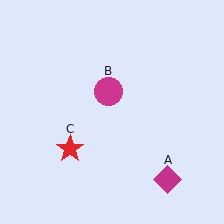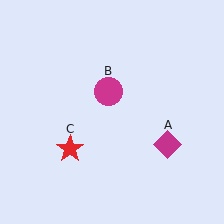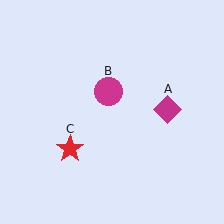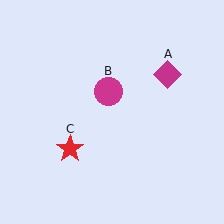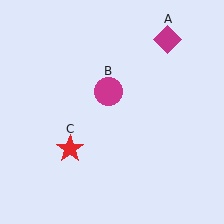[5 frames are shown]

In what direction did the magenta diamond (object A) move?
The magenta diamond (object A) moved up.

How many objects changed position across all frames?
1 object changed position: magenta diamond (object A).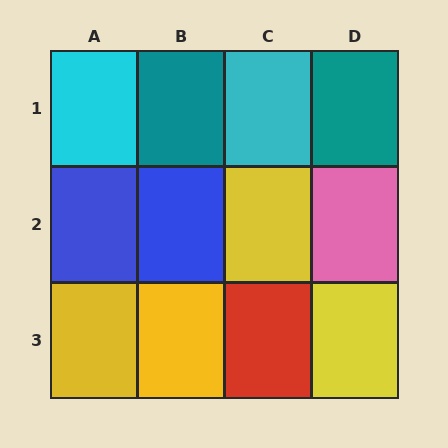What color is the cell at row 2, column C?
Yellow.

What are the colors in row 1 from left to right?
Cyan, teal, cyan, teal.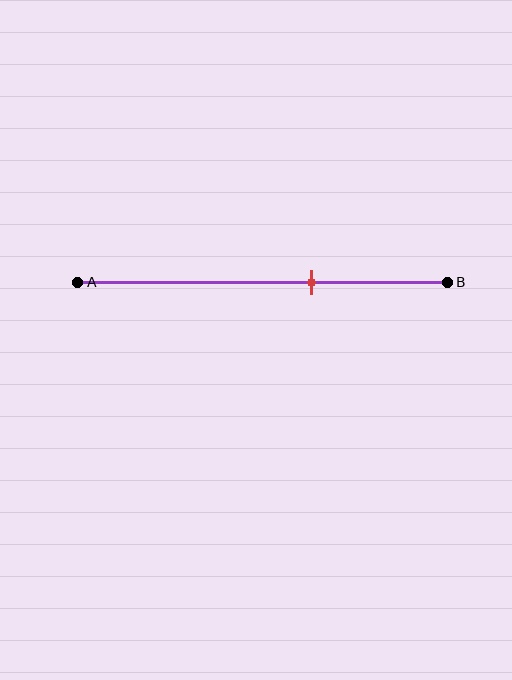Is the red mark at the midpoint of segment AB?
No, the mark is at about 65% from A, not at the 50% midpoint.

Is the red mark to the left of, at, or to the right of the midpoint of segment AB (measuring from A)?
The red mark is to the right of the midpoint of segment AB.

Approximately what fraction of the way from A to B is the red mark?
The red mark is approximately 65% of the way from A to B.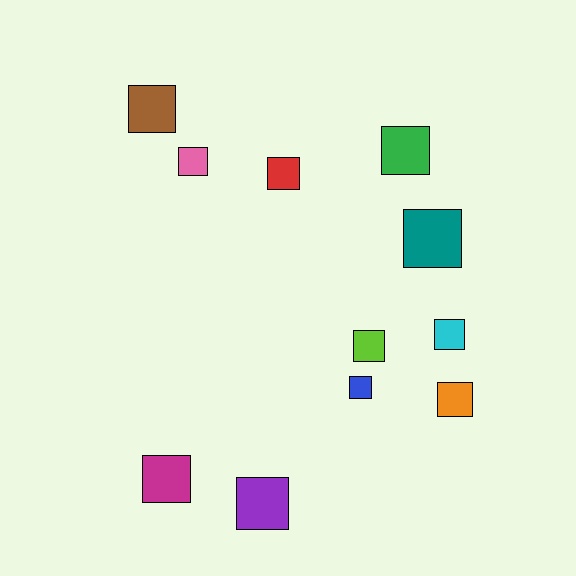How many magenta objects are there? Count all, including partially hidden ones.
There is 1 magenta object.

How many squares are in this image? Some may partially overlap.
There are 11 squares.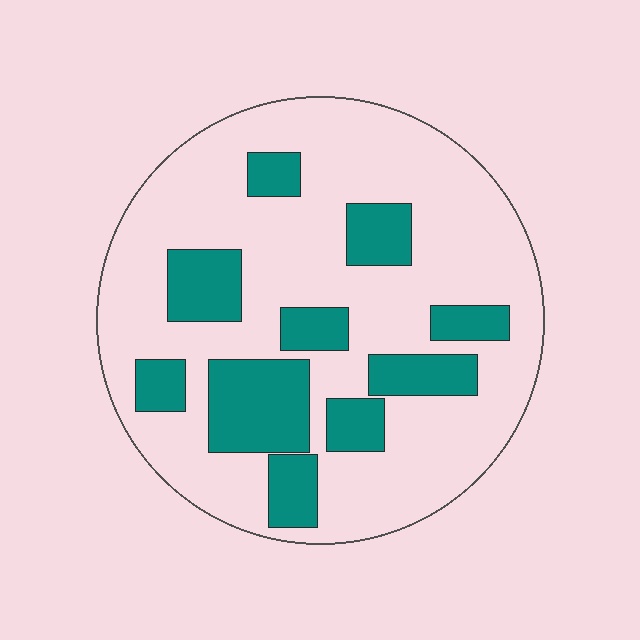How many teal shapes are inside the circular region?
10.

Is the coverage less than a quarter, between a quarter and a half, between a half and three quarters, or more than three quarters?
Between a quarter and a half.